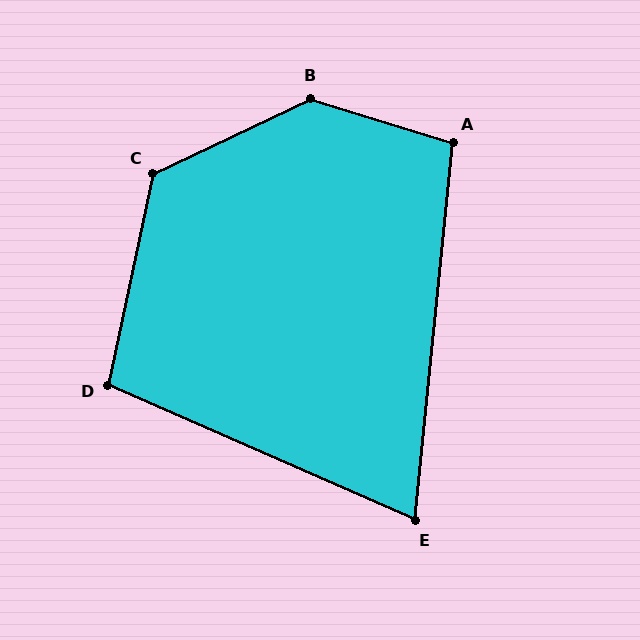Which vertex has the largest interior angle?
B, at approximately 137 degrees.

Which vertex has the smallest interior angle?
E, at approximately 72 degrees.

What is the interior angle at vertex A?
Approximately 101 degrees (obtuse).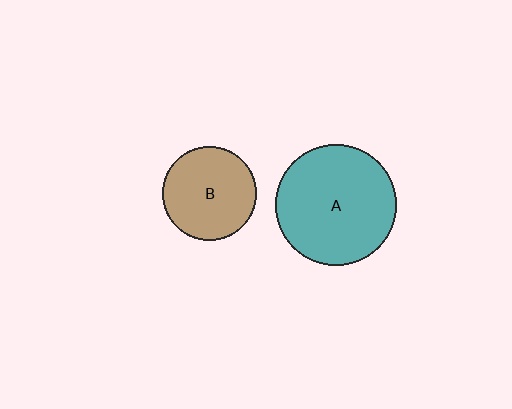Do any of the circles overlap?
No, none of the circles overlap.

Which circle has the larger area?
Circle A (teal).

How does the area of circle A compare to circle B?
Approximately 1.6 times.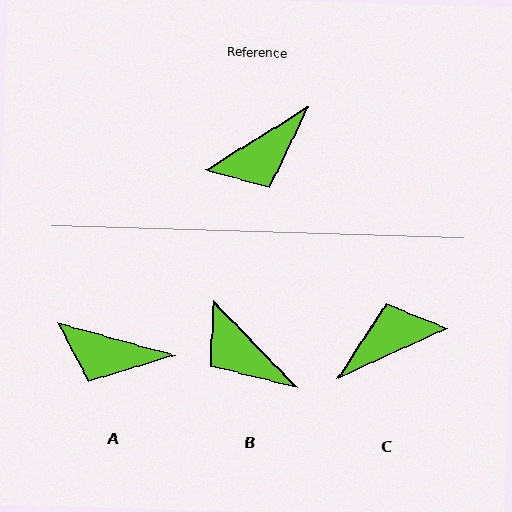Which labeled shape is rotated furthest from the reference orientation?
C, about 174 degrees away.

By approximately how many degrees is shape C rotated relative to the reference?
Approximately 174 degrees counter-clockwise.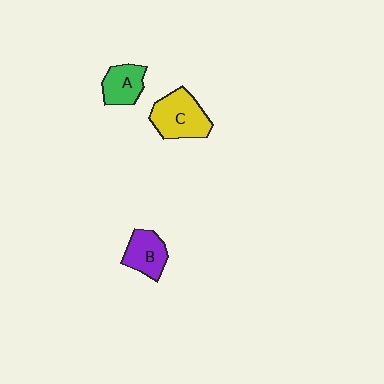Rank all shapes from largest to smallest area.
From largest to smallest: C (yellow), B (purple), A (green).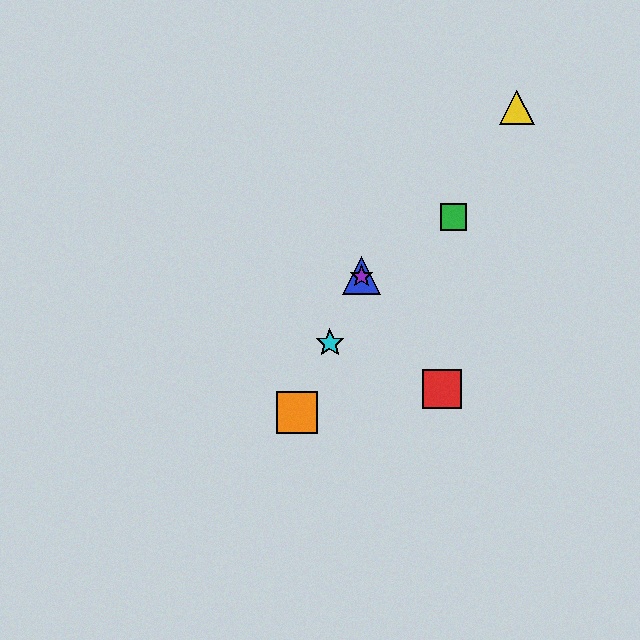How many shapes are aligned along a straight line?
4 shapes (the blue triangle, the purple star, the orange square, the cyan star) are aligned along a straight line.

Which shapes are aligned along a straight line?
The blue triangle, the purple star, the orange square, the cyan star are aligned along a straight line.